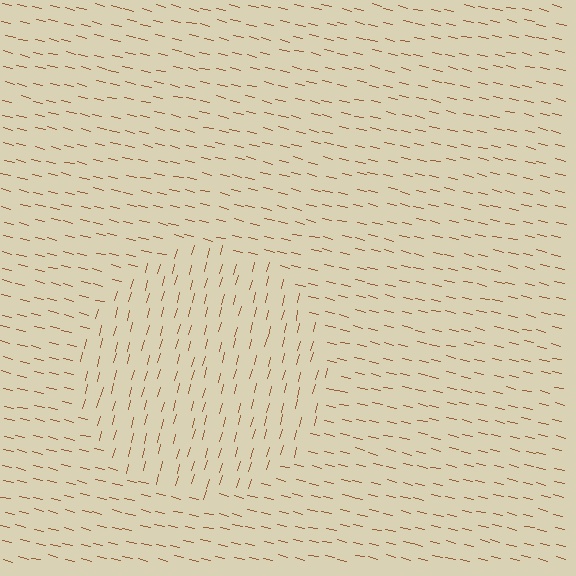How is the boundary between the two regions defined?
The boundary is defined purely by a change in line orientation (approximately 89 degrees difference). All lines are the same color and thickness.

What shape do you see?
I see a circle.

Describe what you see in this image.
The image is filled with small brown line segments. A circle region in the image has lines oriented differently from the surrounding lines, creating a visible texture boundary.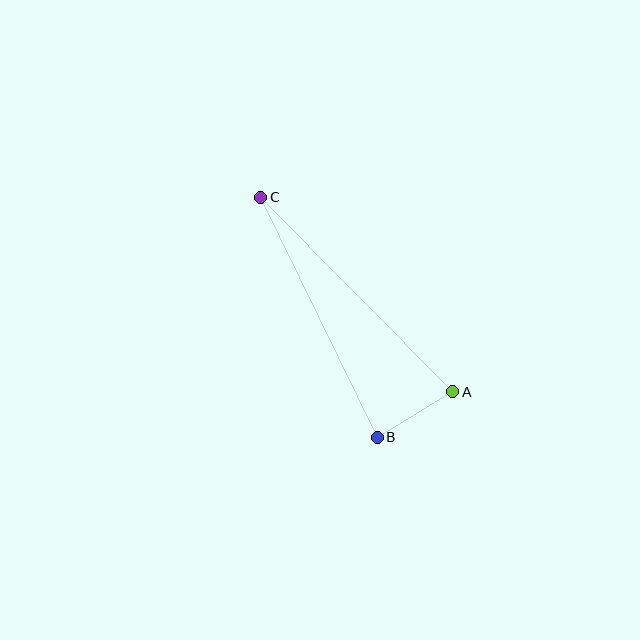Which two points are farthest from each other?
Points A and C are farthest from each other.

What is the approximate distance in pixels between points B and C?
The distance between B and C is approximately 266 pixels.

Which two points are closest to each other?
Points A and B are closest to each other.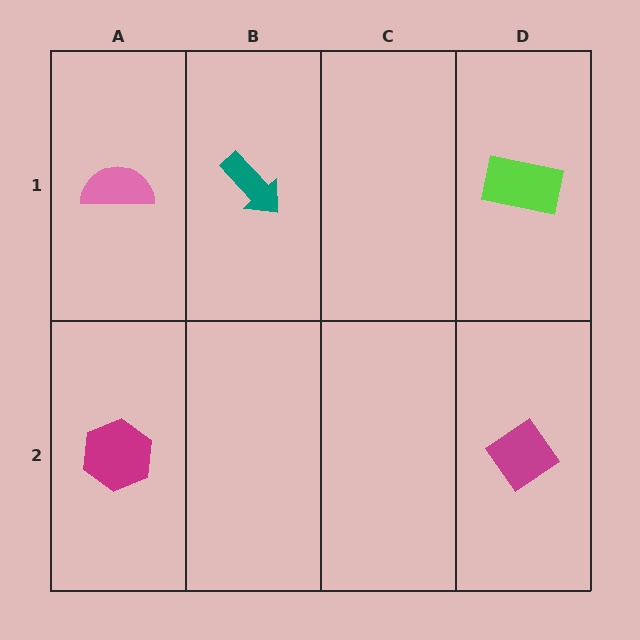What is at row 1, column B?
A teal arrow.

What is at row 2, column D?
A magenta diamond.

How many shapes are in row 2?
2 shapes.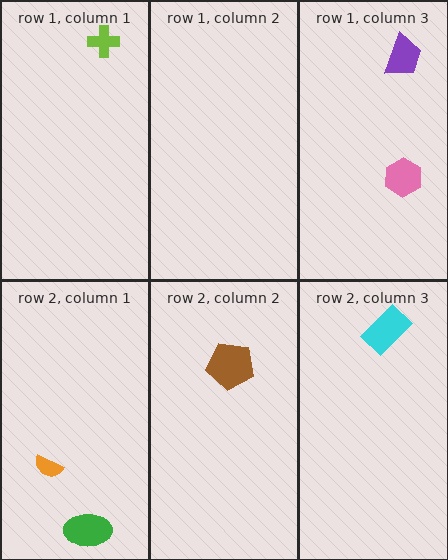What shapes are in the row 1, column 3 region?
The pink hexagon, the purple trapezoid.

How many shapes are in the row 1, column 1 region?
1.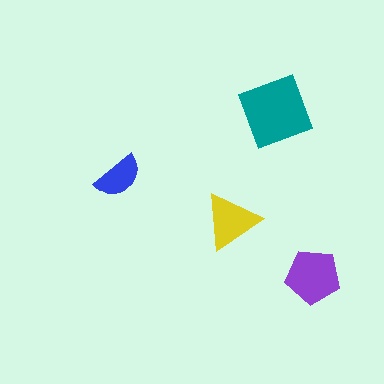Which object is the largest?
The teal square.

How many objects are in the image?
There are 4 objects in the image.